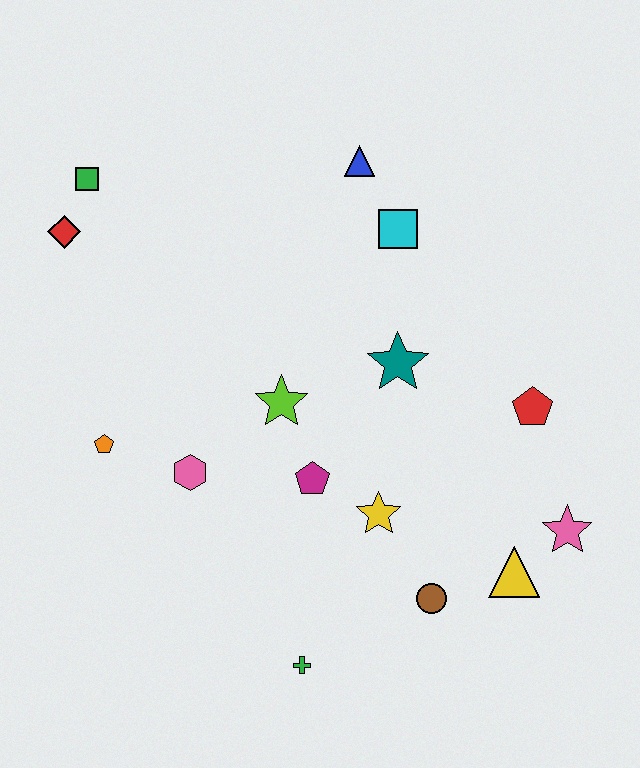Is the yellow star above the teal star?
No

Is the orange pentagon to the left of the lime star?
Yes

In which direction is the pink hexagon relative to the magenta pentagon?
The pink hexagon is to the left of the magenta pentagon.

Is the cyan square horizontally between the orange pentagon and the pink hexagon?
No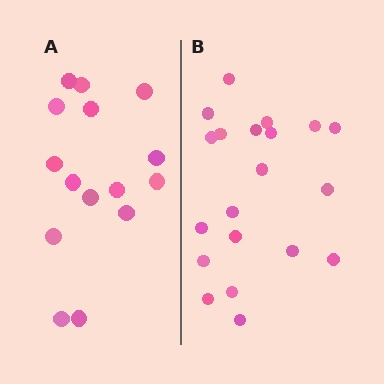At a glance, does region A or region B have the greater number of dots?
Region B (the right region) has more dots.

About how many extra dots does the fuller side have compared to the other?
Region B has about 5 more dots than region A.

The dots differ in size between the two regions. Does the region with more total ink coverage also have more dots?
No. Region A has more total ink coverage because its dots are larger, but region B actually contains more individual dots. Total area can be misleading — the number of items is what matters here.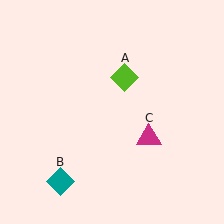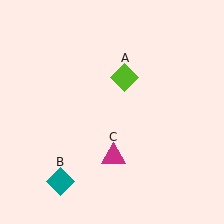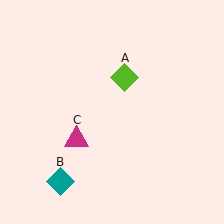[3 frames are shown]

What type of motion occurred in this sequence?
The magenta triangle (object C) rotated clockwise around the center of the scene.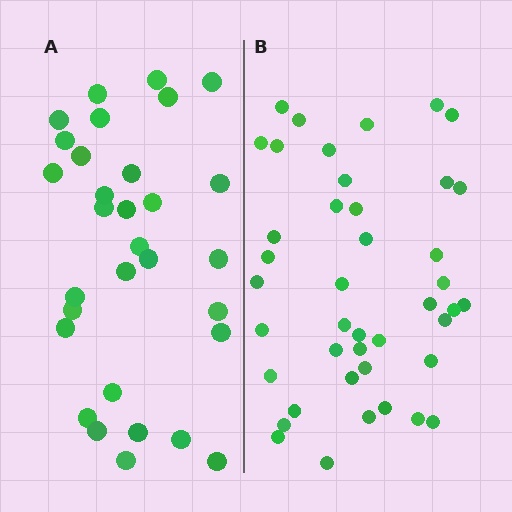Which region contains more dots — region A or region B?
Region B (the right region) has more dots.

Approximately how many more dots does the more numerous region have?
Region B has roughly 12 or so more dots than region A.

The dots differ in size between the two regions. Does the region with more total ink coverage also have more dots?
No. Region A has more total ink coverage because its dots are larger, but region B actually contains more individual dots. Total area can be misleading — the number of items is what matters here.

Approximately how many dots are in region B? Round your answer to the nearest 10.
About 40 dots. (The exact count is 42, which rounds to 40.)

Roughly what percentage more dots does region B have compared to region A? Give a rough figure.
About 35% more.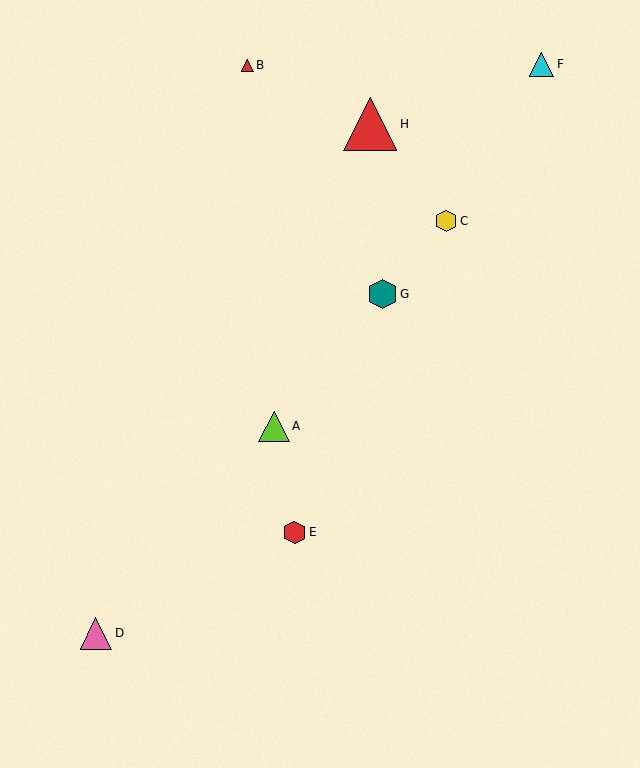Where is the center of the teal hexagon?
The center of the teal hexagon is at (382, 294).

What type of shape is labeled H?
Shape H is a red triangle.